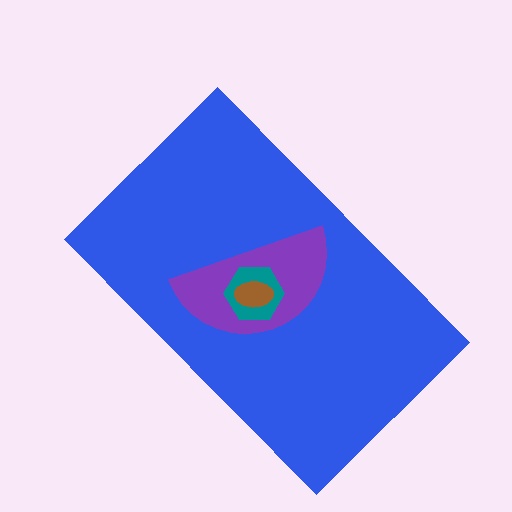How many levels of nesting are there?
4.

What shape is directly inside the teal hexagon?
The brown ellipse.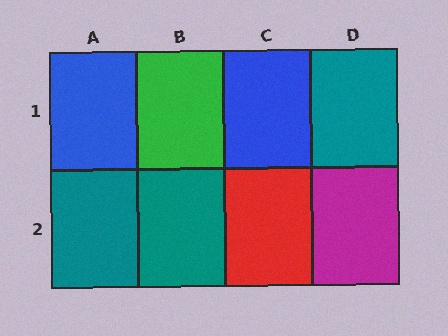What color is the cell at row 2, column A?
Teal.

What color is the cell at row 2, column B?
Teal.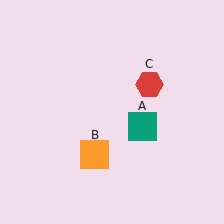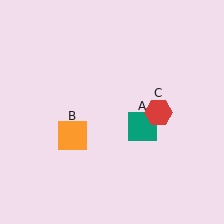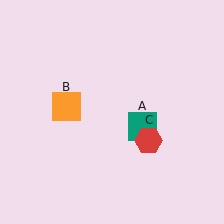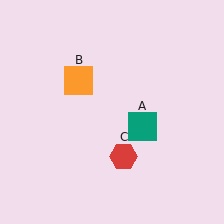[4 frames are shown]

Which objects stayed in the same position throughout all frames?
Teal square (object A) remained stationary.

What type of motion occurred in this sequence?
The orange square (object B), red hexagon (object C) rotated clockwise around the center of the scene.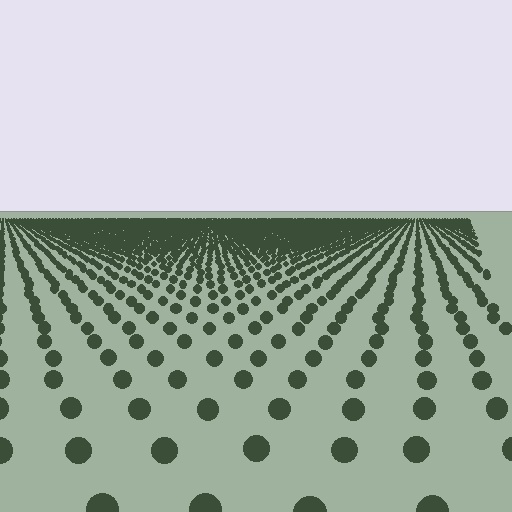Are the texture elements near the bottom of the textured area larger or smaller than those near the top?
Larger. Near the bottom, elements are closer to the viewer and appear at a bigger on-screen size.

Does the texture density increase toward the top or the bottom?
Density increases toward the top.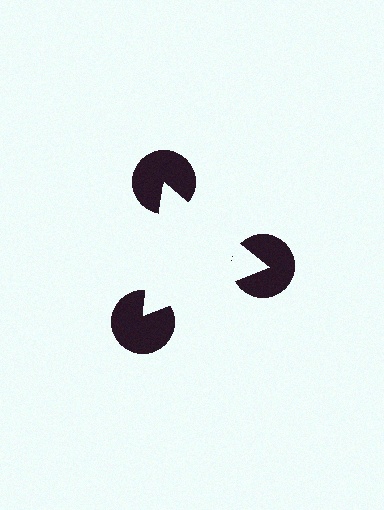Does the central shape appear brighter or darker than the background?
It typically appears slightly brighter than the background, even though no actual brightness change is drawn.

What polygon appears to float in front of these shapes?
An illusory triangle — its edges are inferred from the aligned wedge cuts in the pac-man discs, not physically drawn.